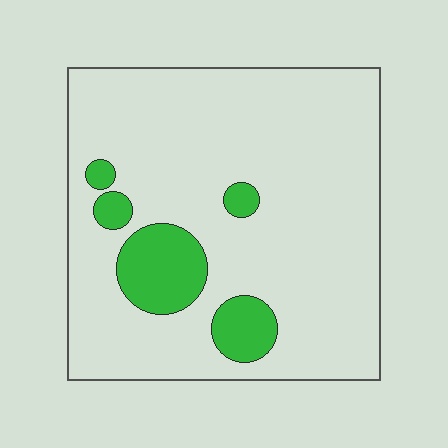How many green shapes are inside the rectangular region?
5.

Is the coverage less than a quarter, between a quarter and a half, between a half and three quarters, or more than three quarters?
Less than a quarter.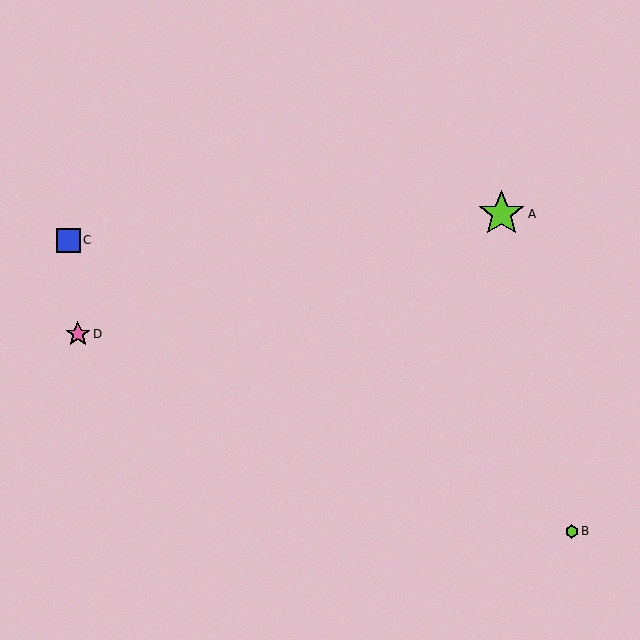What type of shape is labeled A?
Shape A is a lime star.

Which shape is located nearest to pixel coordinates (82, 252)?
The blue square (labeled C) at (68, 240) is nearest to that location.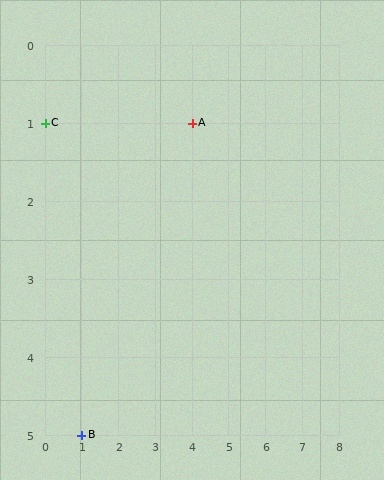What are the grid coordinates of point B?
Point B is at grid coordinates (1, 5).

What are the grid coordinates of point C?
Point C is at grid coordinates (0, 1).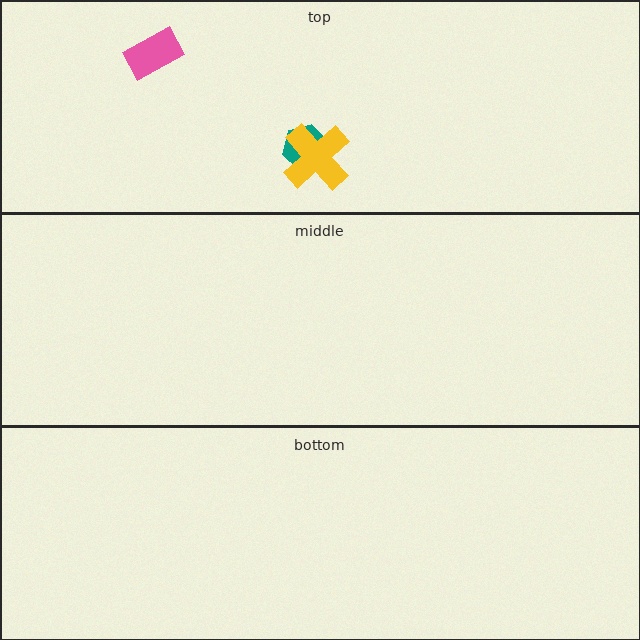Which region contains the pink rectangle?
The top region.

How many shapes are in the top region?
3.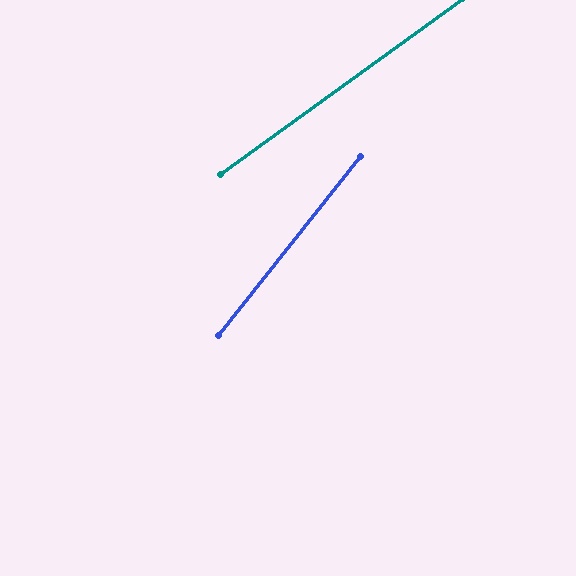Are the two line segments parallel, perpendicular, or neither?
Neither parallel nor perpendicular — they differ by about 16°.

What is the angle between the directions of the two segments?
Approximately 16 degrees.